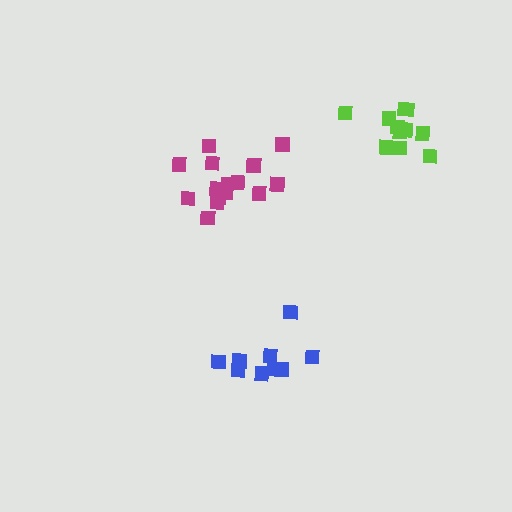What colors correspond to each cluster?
The clusters are colored: magenta, blue, lime.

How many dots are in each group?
Group 1: 15 dots, Group 2: 9 dots, Group 3: 11 dots (35 total).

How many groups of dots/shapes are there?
There are 3 groups.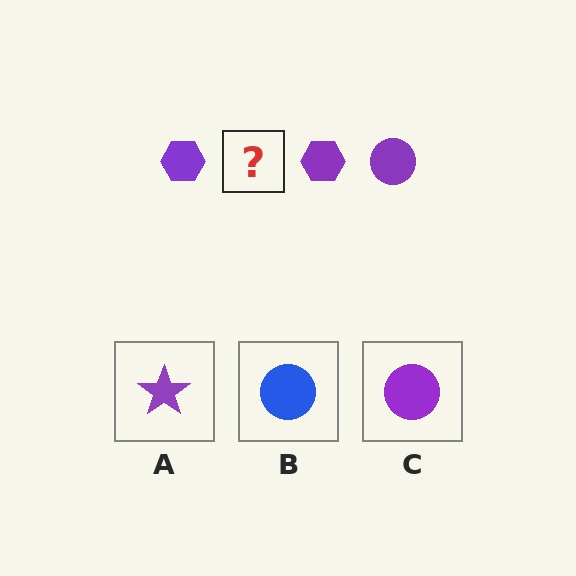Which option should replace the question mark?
Option C.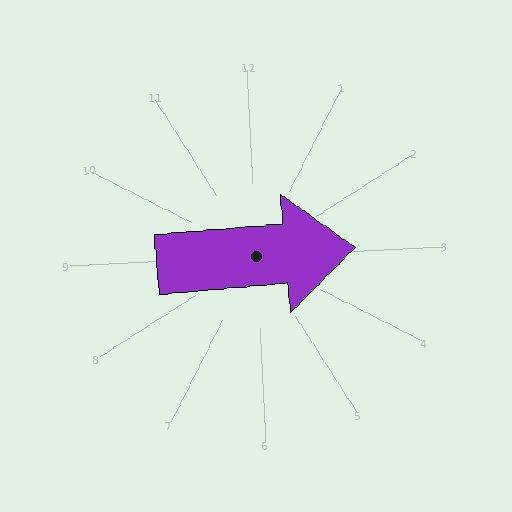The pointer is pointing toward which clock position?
Roughly 3 o'clock.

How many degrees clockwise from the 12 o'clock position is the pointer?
Approximately 88 degrees.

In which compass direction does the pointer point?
East.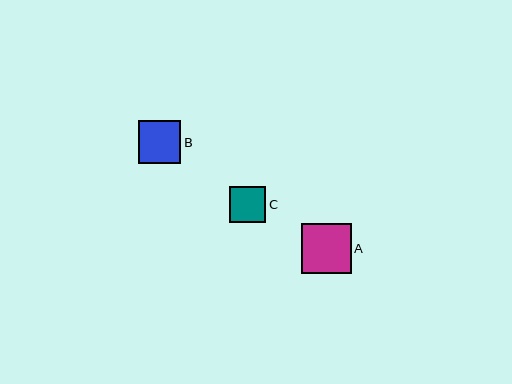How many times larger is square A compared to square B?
Square A is approximately 1.2 times the size of square B.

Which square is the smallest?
Square C is the smallest with a size of approximately 36 pixels.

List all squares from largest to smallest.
From largest to smallest: A, B, C.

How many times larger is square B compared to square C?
Square B is approximately 1.2 times the size of square C.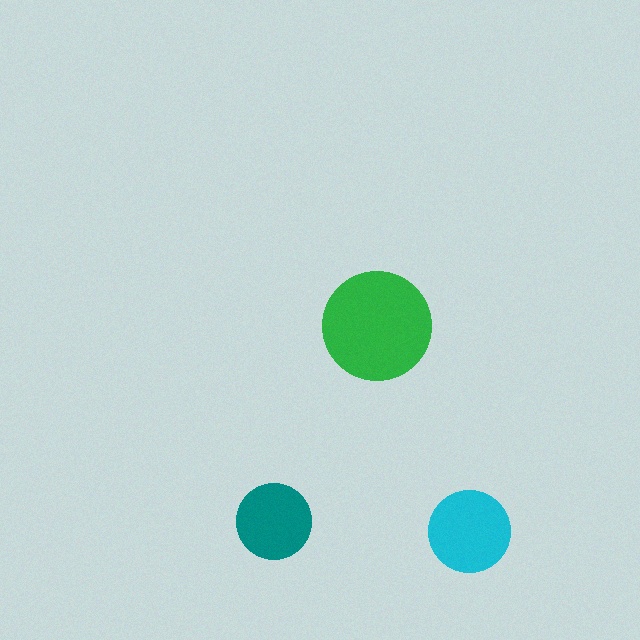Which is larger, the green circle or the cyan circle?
The green one.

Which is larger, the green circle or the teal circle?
The green one.